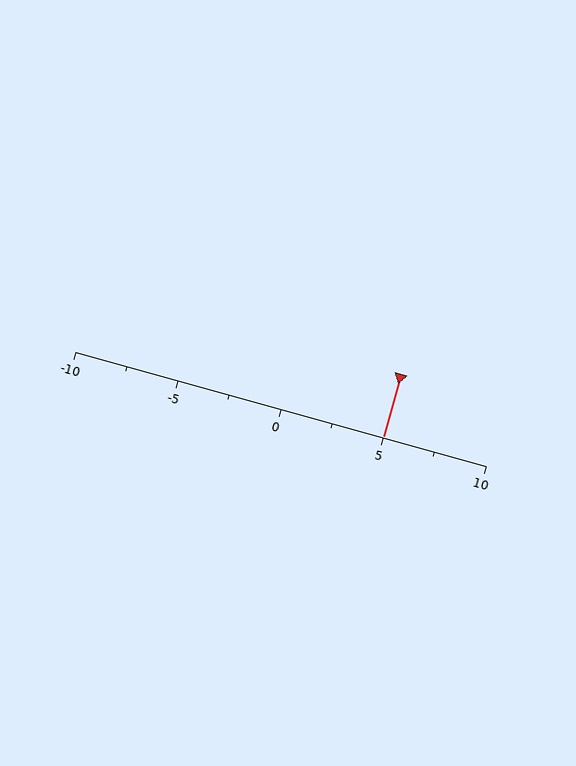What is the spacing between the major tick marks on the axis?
The major ticks are spaced 5 apart.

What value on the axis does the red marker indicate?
The marker indicates approximately 5.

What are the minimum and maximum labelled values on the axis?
The axis runs from -10 to 10.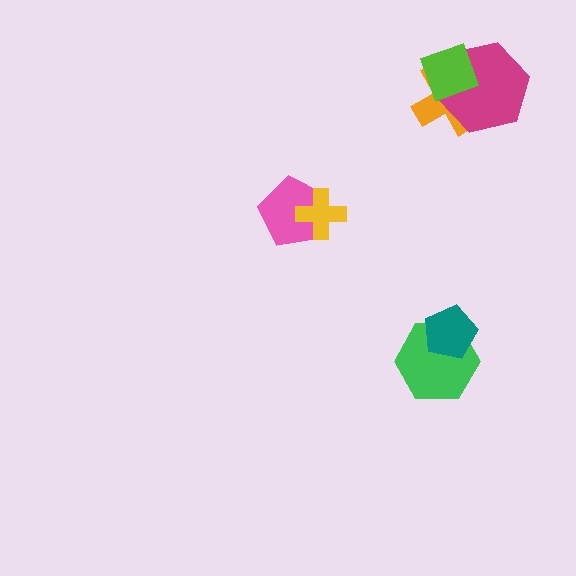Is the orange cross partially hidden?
Yes, it is partially covered by another shape.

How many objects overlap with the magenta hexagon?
2 objects overlap with the magenta hexagon.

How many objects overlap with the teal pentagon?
1 object overlaps with the teal pentagon.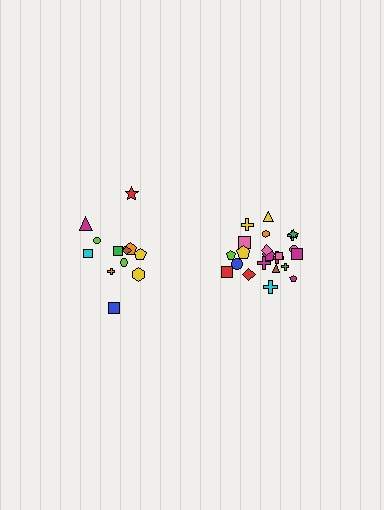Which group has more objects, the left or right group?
The right group.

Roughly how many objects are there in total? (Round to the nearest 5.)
Roughly 35 objects in total.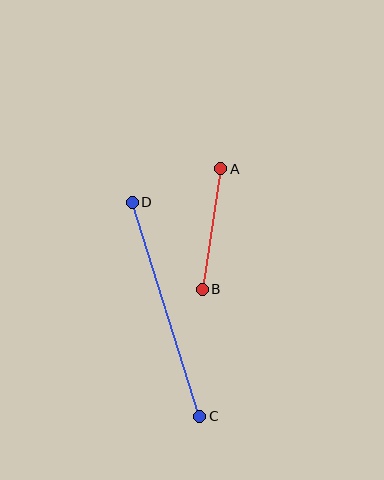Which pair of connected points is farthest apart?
Points C and D are farthest apart.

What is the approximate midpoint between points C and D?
The midpoint is at approximately (166, 309) pixels.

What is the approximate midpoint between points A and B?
The midpoint is at approximately (212, 229) pixels.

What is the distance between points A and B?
The distance is approximately 122 pixels.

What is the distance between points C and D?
The distance is approximately 224 pixels.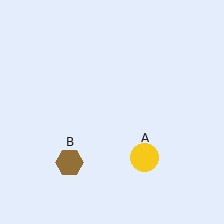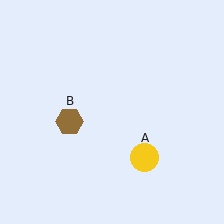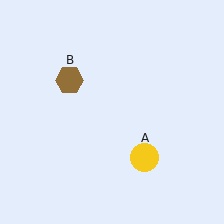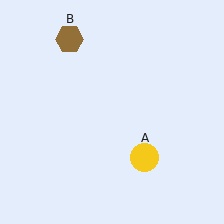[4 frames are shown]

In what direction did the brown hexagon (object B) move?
The brown hexagon (object B) moved up.